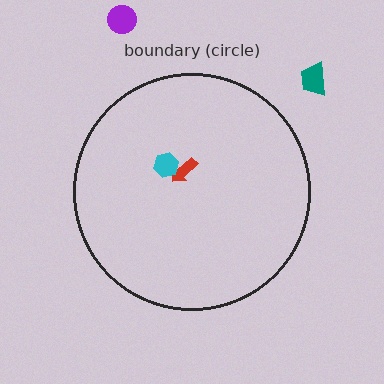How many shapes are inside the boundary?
2 inside, 2 outside.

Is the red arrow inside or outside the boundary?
Inside.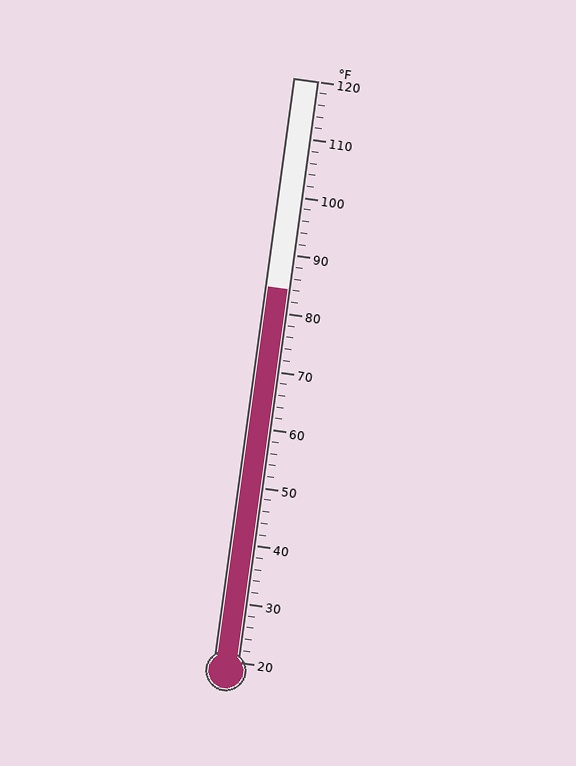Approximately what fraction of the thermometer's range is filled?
The thermometer is filled to approximately 65% of its range.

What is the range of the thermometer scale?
The thermometer scale ranges from 20°F to 120°F.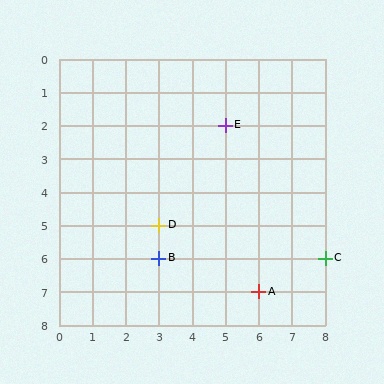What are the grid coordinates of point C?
Point C is at grid coordinates (8, 6).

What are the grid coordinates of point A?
Point A is at grid coordinates (6, 7).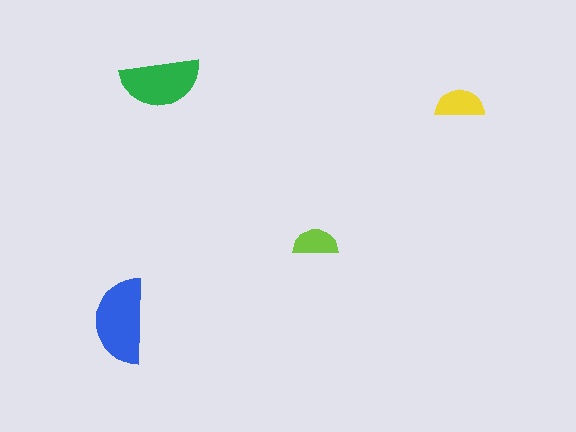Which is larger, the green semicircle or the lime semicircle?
The green one.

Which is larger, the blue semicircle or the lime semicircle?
The blue one.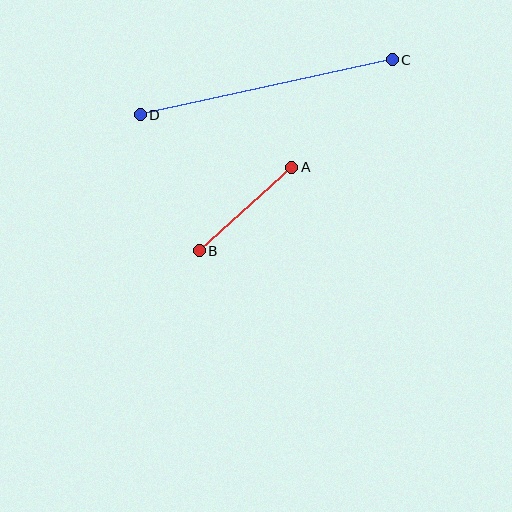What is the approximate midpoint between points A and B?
The midpoint is at approximately (245, 209) pixels.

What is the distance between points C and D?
The distance is approximately 258 pixels.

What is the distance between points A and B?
The distance is approximately 125 pixels.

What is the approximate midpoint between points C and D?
The midpoint is at approximately (266, 87) pixels.